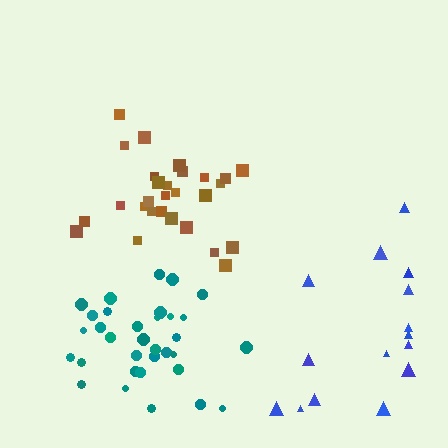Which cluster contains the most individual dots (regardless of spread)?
Teal (33).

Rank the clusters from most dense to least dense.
brown, teal, blue.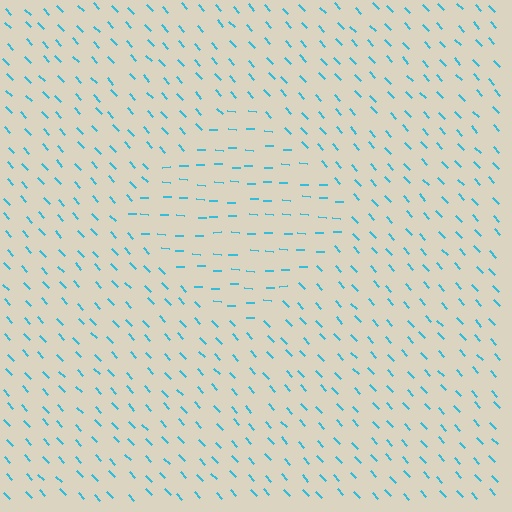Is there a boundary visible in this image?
Yes, there is a texture boundary formed by a change in line orientation.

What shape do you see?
I see a diamond.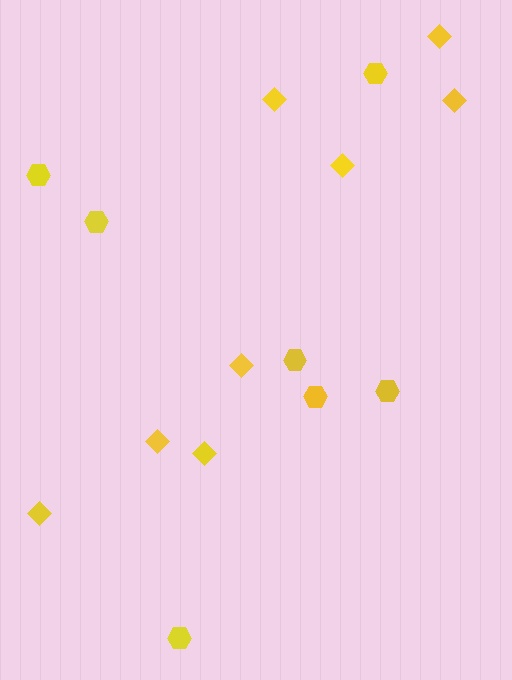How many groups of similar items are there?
There are 2 groups: one group of hexagons (7) and one group of diamonds (8).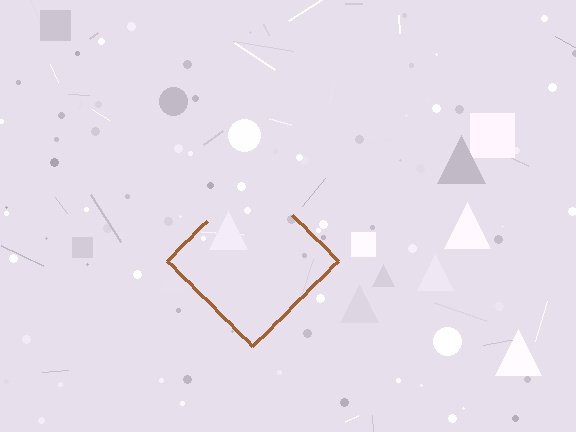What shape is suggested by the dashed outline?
The dashed outline suggests a diamond.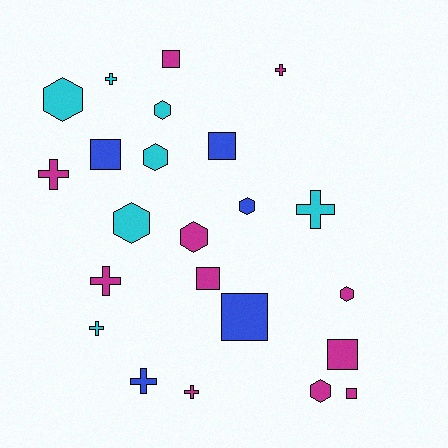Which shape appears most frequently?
Cross, with 8 objects.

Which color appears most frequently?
Magenta, with 11 objects.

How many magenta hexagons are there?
There are 3 magenta hexagons.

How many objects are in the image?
There are 23 objects.